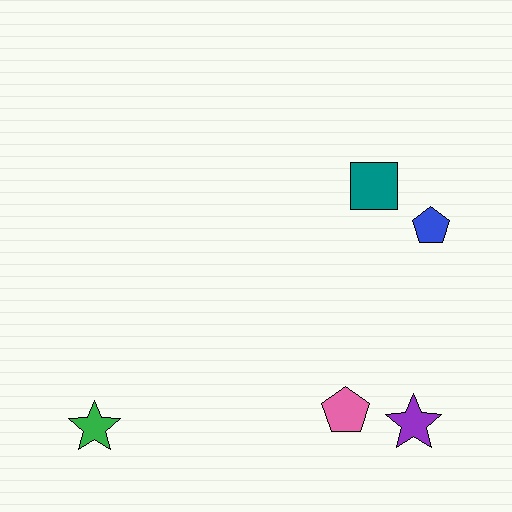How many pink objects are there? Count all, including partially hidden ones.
There is 1 pink object.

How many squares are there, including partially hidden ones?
There is 1 square.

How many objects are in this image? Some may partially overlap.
There are 5 objects.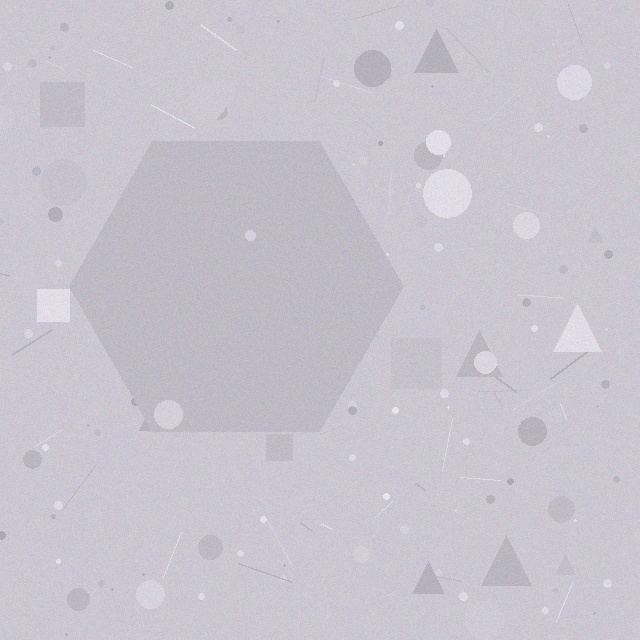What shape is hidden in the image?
A hexagon is hidden in the image.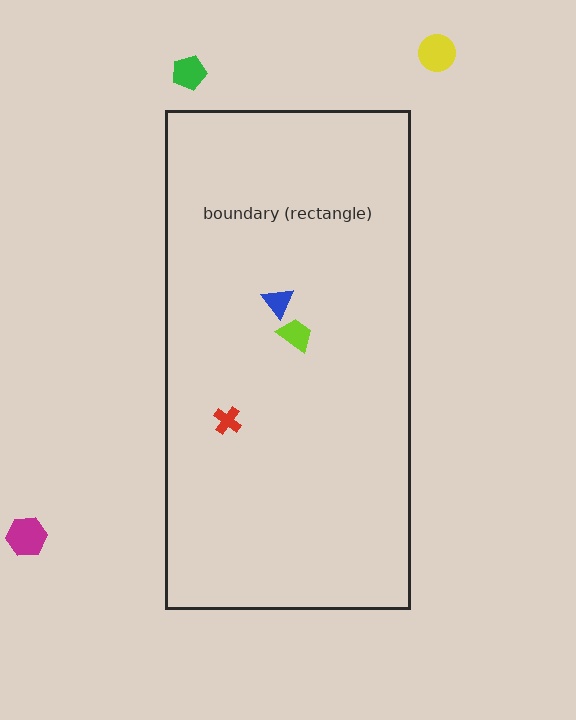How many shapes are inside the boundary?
3 inside, 3 outside.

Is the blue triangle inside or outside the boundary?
Inside.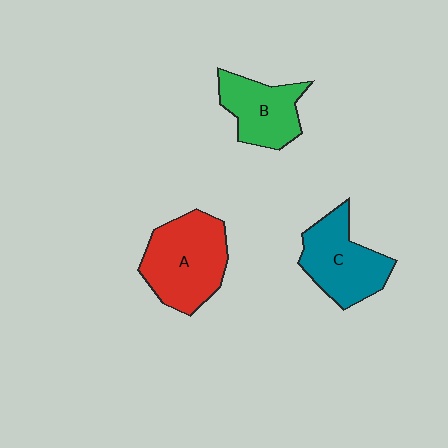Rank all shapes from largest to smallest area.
From largest to smallest: A (red), C (teal), B (green).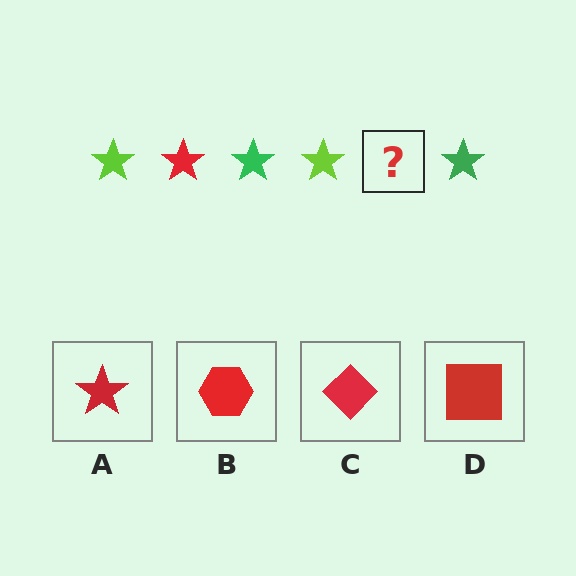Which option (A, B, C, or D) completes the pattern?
A.